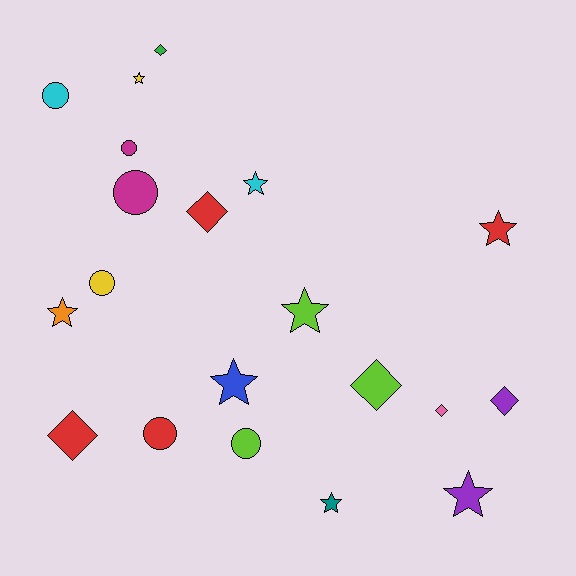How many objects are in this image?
There are 20 objects.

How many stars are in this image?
There are 8 stars.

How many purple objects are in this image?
There are 2 purple objects.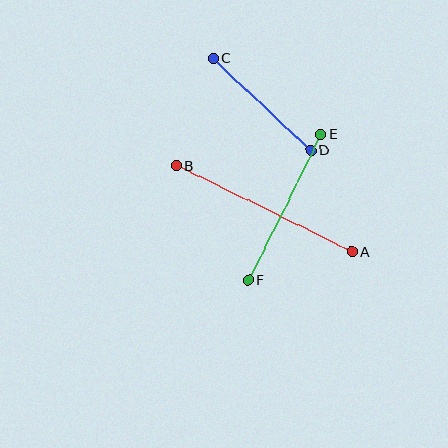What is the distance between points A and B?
The distance is approximately 196 pixels.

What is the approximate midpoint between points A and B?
The midpoint is at approximately (264, 209) pixels.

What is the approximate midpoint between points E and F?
The midpoint is at approximately (285, 207) pixels.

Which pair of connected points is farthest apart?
Points A and B are farthest apart.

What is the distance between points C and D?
The distance is approximately 134 pixels.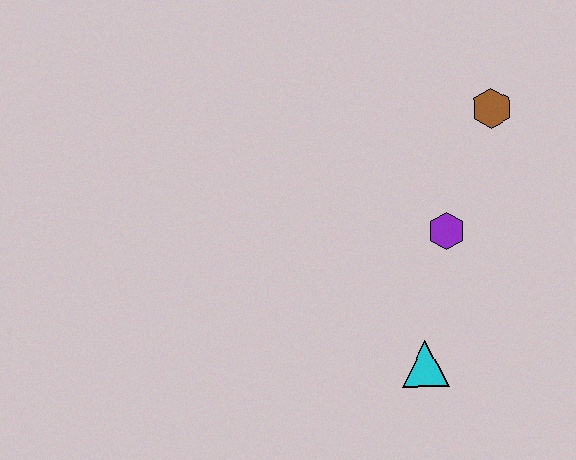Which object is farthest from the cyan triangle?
The brown hexagon is farthest from the cyan triangle.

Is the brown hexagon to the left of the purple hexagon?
No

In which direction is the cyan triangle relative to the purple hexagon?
The cyan triangle is below the purple hexagon.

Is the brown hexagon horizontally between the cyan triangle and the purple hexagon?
No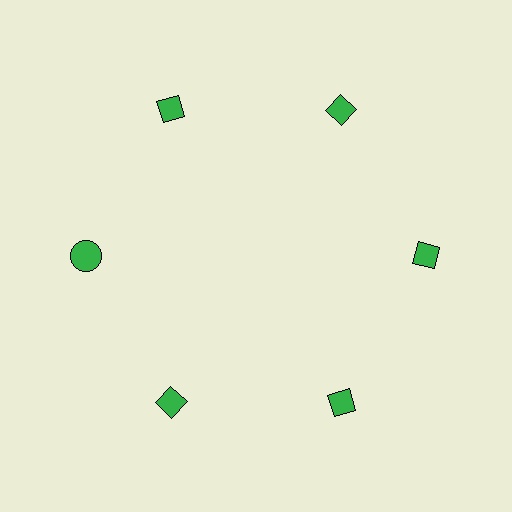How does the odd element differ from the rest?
It has a different shape: circle instead of diamond.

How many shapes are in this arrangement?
There are 6 shapes arranged in a ring pattern.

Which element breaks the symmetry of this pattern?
The green circle at roughly the 9 o'clock position breaks the symmetry. All other shapes are green diamonds.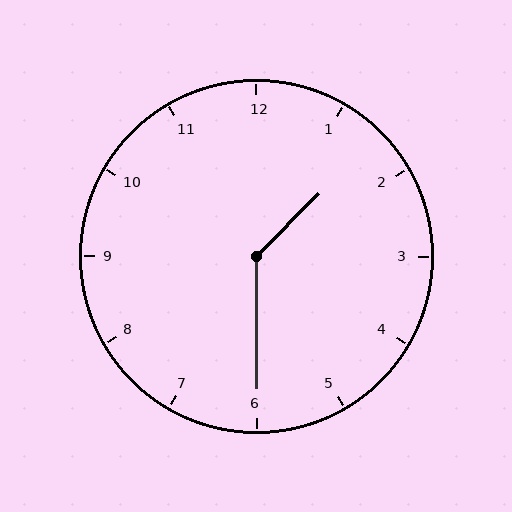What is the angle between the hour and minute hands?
Approximately 135 degrees.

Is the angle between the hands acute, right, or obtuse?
It is obtuse.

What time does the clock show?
1:30.